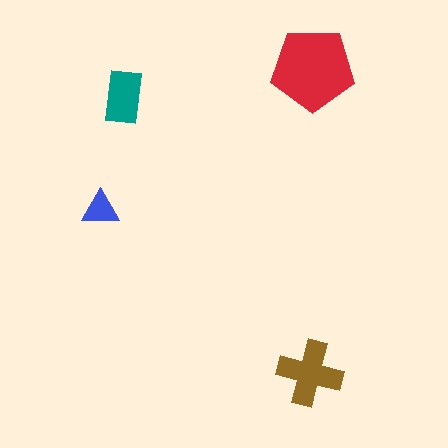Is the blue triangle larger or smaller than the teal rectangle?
Smaller.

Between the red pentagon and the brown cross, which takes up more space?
The red pentagon.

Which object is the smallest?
The blue triangle.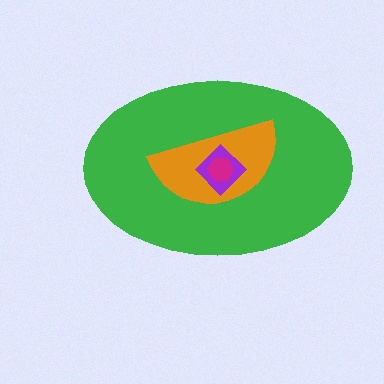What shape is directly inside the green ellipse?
The orange semicircle.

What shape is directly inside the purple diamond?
The magenta hexagon.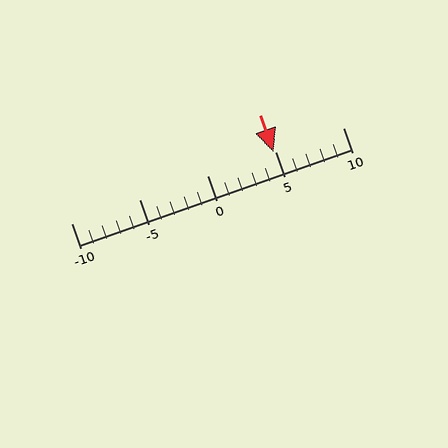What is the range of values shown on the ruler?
The ruler shows values from -10 to 10.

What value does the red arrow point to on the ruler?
The red arrow points to approximately 5.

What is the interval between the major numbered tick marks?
The major tick marks are spaced 5 units apart.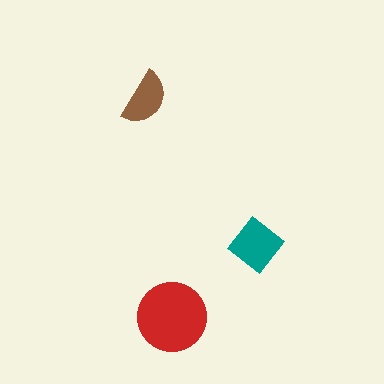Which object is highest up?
The brown semicircle is topmost.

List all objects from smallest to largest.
The brown semicircle, the teal diamond, the red circle.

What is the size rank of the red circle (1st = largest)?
1st.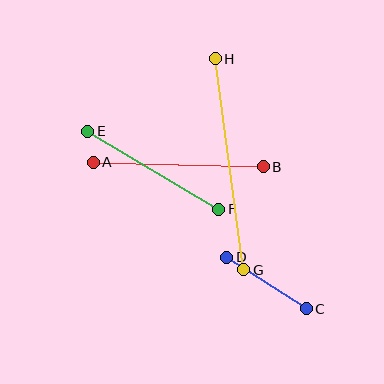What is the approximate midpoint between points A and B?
The midpoint is at approximately (178, 164) pixels.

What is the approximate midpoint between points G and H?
The midpoint is at approximately (230, 164) pixels.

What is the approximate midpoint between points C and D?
The midpoint is at approximately (267, 283) pixels.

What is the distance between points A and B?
The distance is approximately 170 pixels.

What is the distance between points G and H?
The distance is approximately 213 pixels.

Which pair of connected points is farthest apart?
Points G and H are farthest apart.